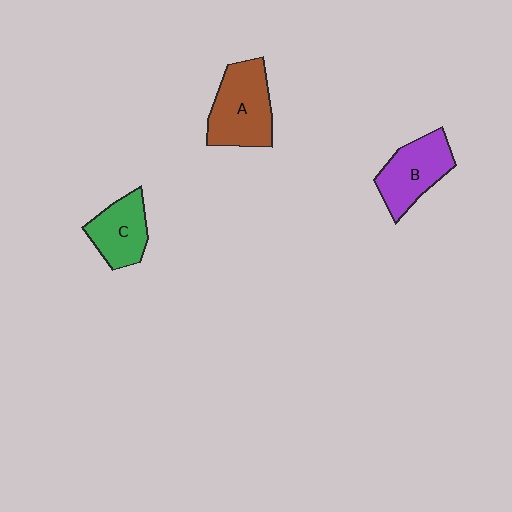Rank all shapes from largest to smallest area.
From largest to smallest: A (brown), B (purple), C (green).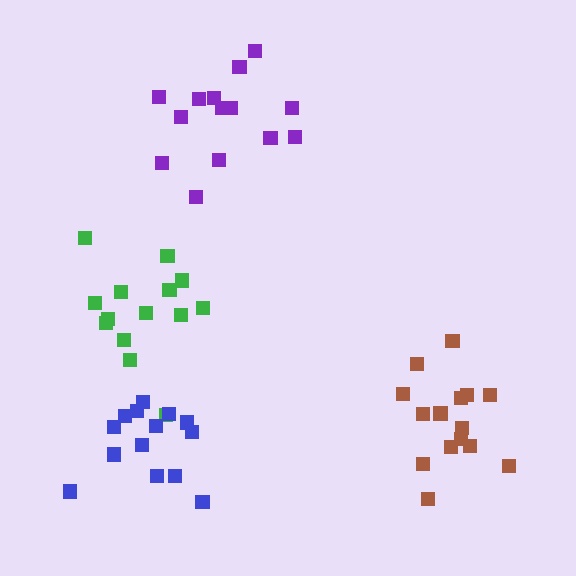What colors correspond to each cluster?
The clusters are colored: purple, green, blue, brown.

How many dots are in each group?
Group 1: 14 dots, Group 2: 14 dots, Group 3: 14 dots, Group 4: 15 dots (57 total).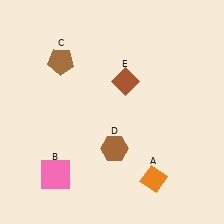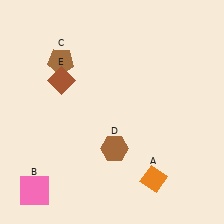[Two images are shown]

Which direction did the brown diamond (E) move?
The brown diamond (E) moved left.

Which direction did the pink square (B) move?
The pink square (B) moved left.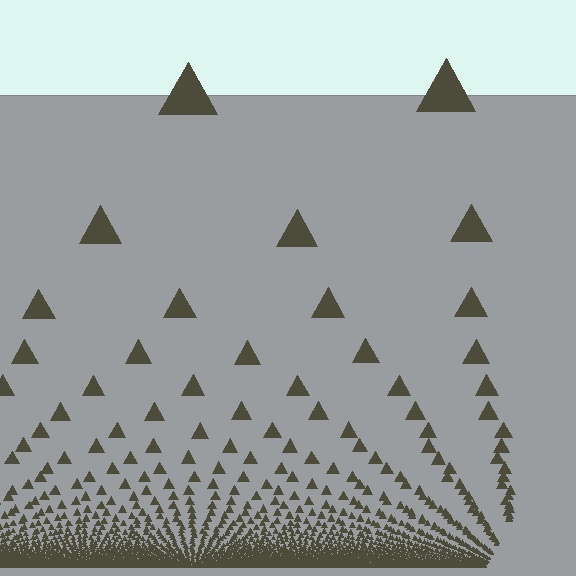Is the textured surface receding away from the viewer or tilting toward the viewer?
The surface appears to tilt toward the viewer. Texture elements get larger and sparser toward the top.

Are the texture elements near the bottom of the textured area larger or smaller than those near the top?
Smaller. The gradient is inverted — elements near the bottom are smaller and denser.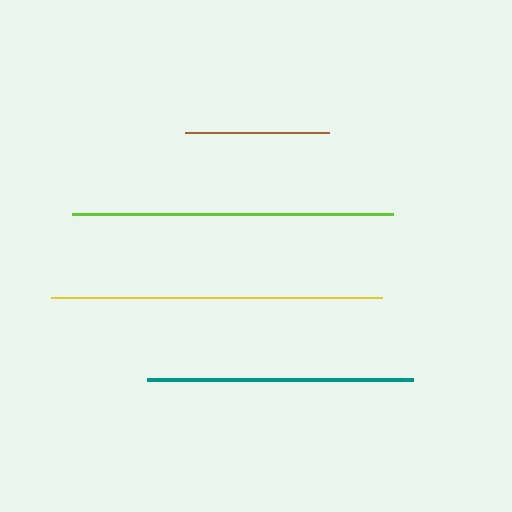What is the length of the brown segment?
The brown segment is approximately 144 pixels long.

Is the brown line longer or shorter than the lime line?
The lime line is longer than the brown line.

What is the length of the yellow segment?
The yellow segment is approximately 330 pixels long.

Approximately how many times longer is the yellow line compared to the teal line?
The yellow line is approximately 1.2 times the length of the teal line.